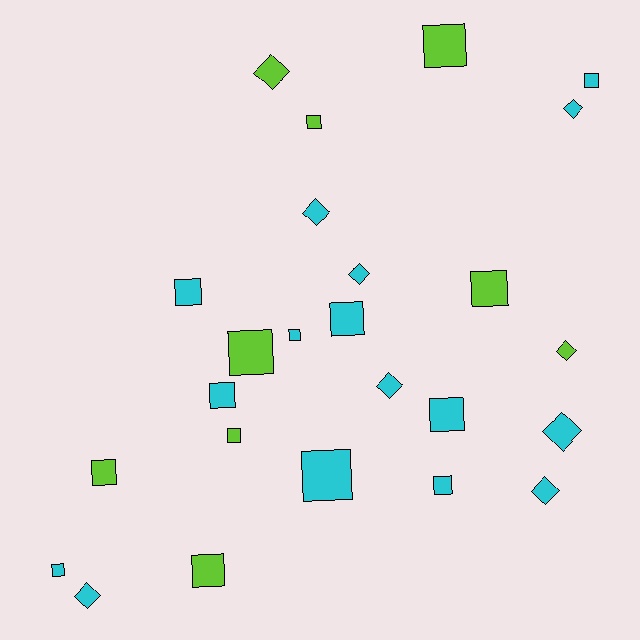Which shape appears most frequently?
Square, with 16 objects.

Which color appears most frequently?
Cyan, with 16 objects.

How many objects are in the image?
There are 25 objects.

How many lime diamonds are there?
There are 2 lime diamonds.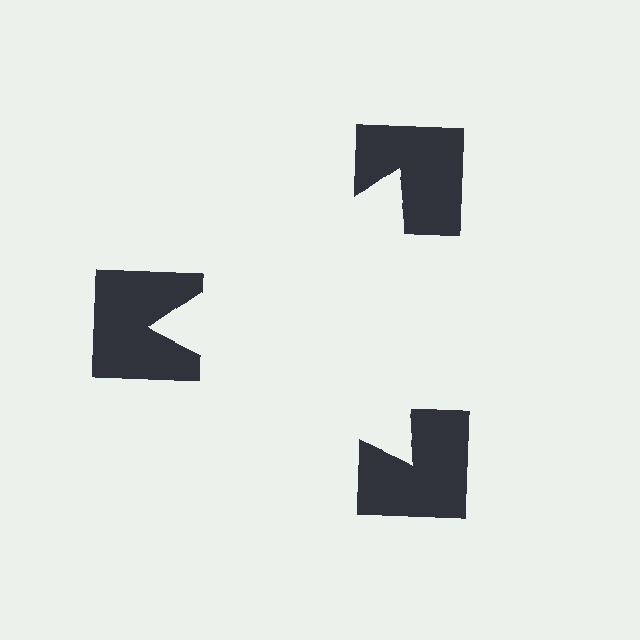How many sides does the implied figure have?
3 sides.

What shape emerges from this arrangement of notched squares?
An illusory triangle — its edges are inferred from the aligned wedge cuts in the notched squares, not physically drawn.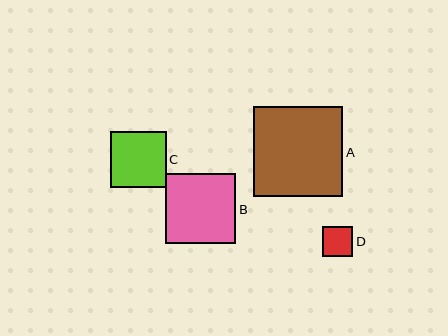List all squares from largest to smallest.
From largest to smallest: A, B, C, D.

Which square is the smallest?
Square D is the smallest with a size of approximately 30 pixels.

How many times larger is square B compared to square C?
Square B is approximately 1.3 times the size of square C.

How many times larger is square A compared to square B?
Square A is approximately 1.3 times the size of square B.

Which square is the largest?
Square A is the largest with a size of approximately 89 pixels.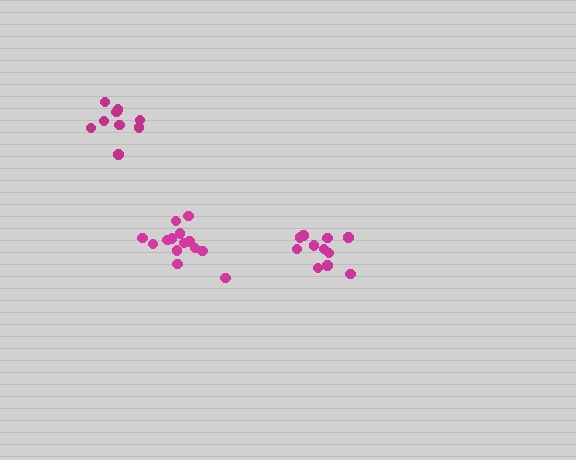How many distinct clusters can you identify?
There are 3 distinct clusters.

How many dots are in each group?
Group 1: 14 dots, Group 2: 9 dots, Group 3: 11 dots (34 total).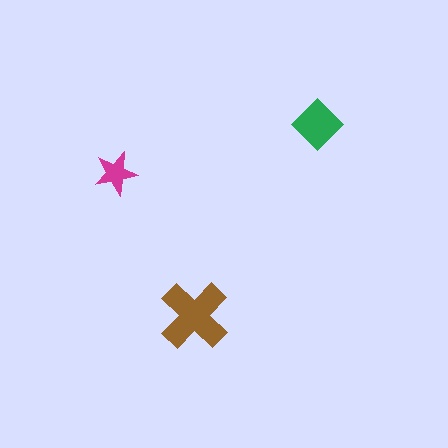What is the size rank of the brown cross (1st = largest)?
1st.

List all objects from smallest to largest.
The magenta star, the green diamond, the brown cross.